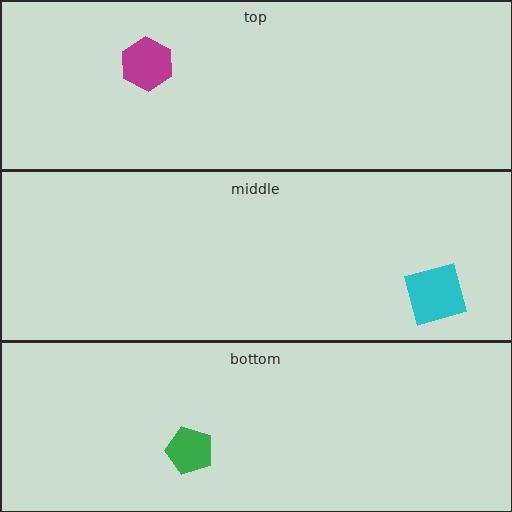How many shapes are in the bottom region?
1.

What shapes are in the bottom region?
The green pentagon.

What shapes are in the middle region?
The cyan square.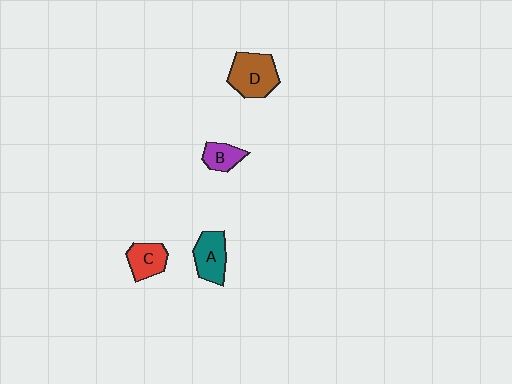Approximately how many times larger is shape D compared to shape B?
Approximately 1.9 times.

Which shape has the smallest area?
Shape B (purple).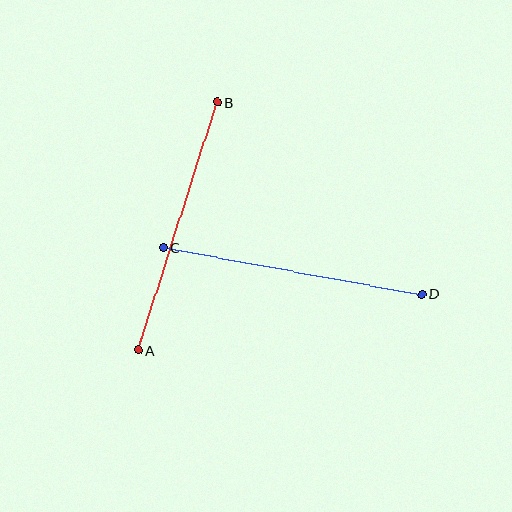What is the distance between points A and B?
The distance is approximately 260 pixels.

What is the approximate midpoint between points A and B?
The midpoint is at approximately (178, 226) pixels.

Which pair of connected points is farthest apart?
Points C and D are farthest apart.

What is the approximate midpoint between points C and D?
The midpoint is at approximately (293, 271) pixels.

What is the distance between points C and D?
The distance is approximately 262 pixels.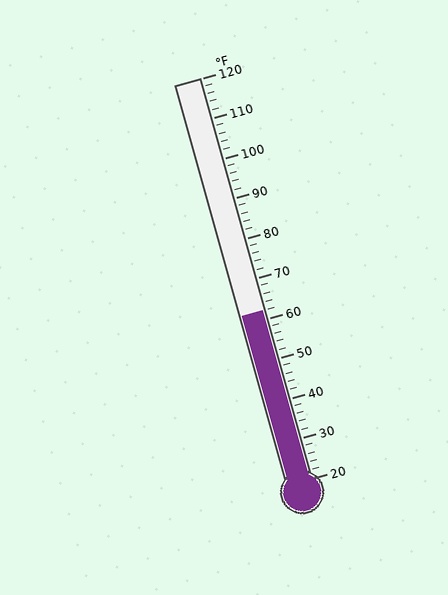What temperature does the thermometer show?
The thermometer shows approximately 62°F.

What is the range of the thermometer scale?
The thermometer scale ranges from 20°F to 120°F.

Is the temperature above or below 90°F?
The temperature is below 90°F.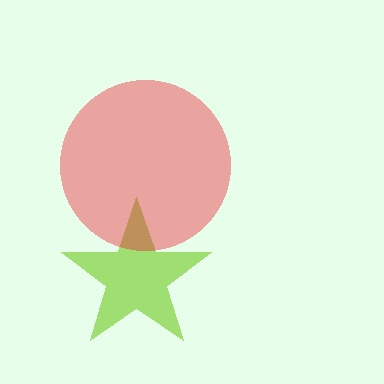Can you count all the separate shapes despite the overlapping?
Yes, there are 2 separate shapes.